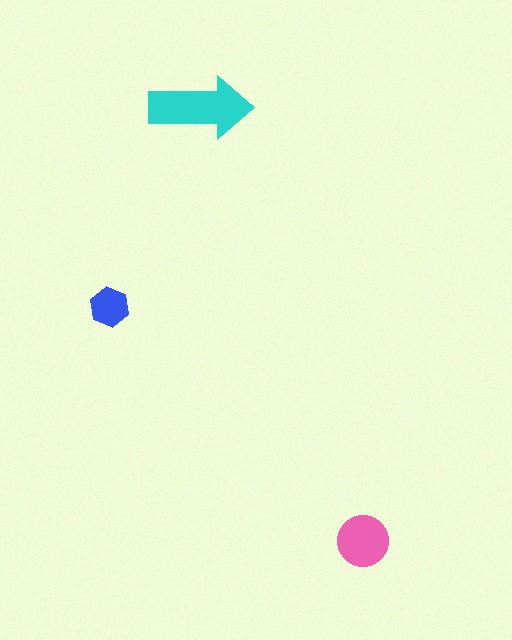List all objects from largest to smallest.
The cyan arrow, the pink circle, the blue hexagon.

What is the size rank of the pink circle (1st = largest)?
2nd.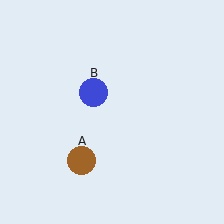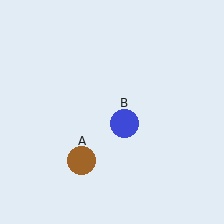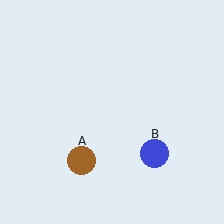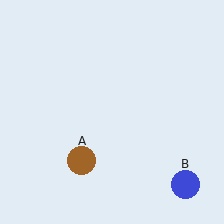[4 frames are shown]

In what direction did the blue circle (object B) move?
The blue circle (object B) moved down and to the right.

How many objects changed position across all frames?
1 object changed position: blue circle (object B).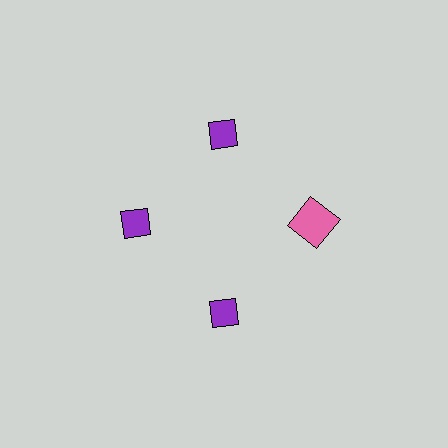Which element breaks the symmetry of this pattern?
The pink square at roughly the 3 o'clock position breaks the symmetry. All other shapes are purple diamonds.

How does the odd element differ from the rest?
It differs in both color (pink instead of purple) and shape (square instead of diamond).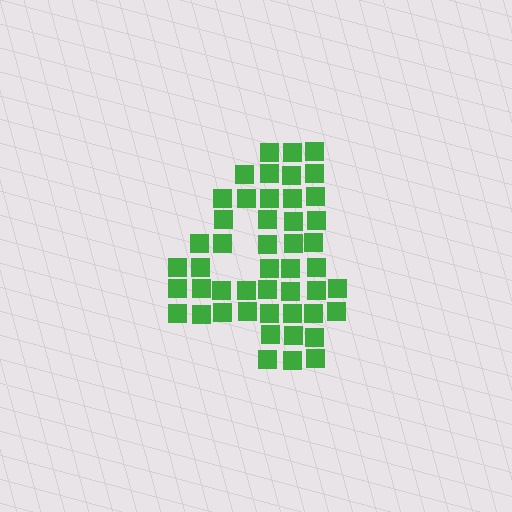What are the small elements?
The small elements are squares.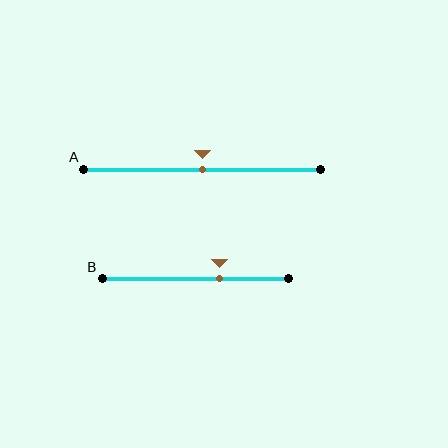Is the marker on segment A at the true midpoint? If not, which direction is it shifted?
Yes, the marker on segment A is at the true midpoint.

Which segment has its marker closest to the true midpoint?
Segment A has its marker closest to the true midpoint.